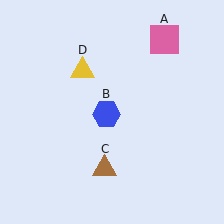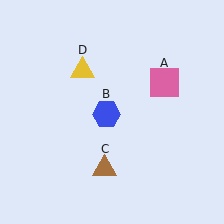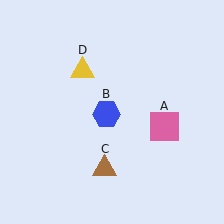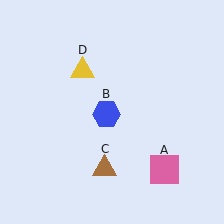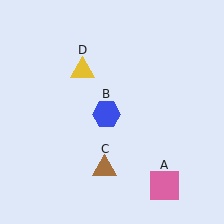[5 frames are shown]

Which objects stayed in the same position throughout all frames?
Blue hexagon (object B) and brown triangle (object C) and yellow triangle (object D) remained stationary.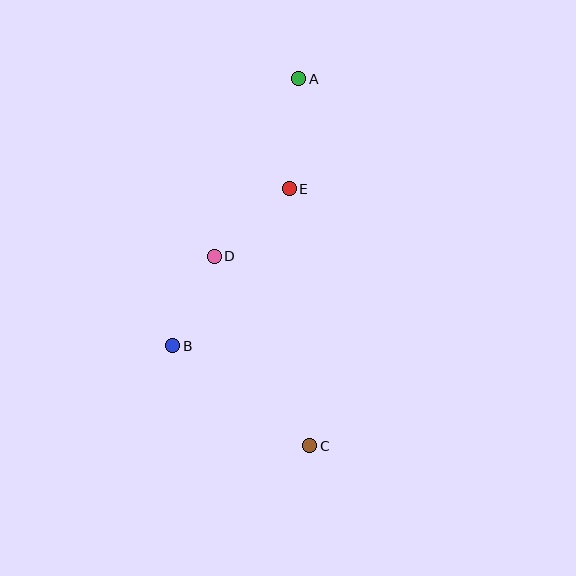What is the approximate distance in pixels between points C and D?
The distance between C and D is approximately 212 pixels.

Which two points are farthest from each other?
Points A and C are farthest from each other.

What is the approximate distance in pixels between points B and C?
The distance between B and C is approximately 170 pixels.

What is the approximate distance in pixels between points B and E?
The distance between B and E is approximately 195 pixels.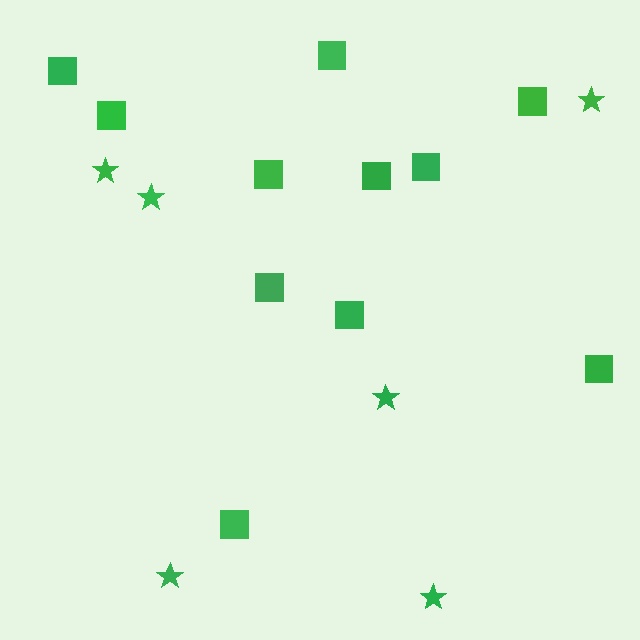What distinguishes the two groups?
There are 2 groups: one group of stars (6) and one group of squares (11).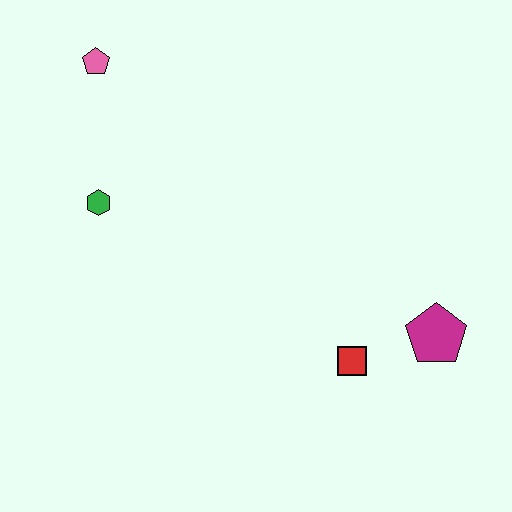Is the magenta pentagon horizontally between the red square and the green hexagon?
No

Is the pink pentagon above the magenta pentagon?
Yes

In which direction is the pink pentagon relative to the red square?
The pink pentagon is above the red square.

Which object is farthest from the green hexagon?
The magenta pentagon is farthest from the green hexagon.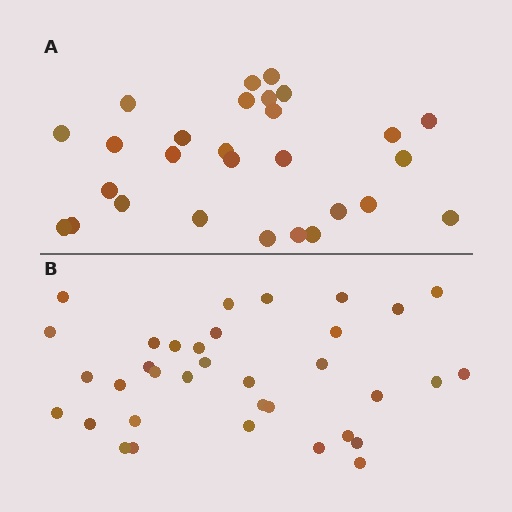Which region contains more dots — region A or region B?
Region B (the bottom region) has more dots.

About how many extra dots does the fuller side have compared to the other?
Region B has roughly 8 or so more dots than region A.